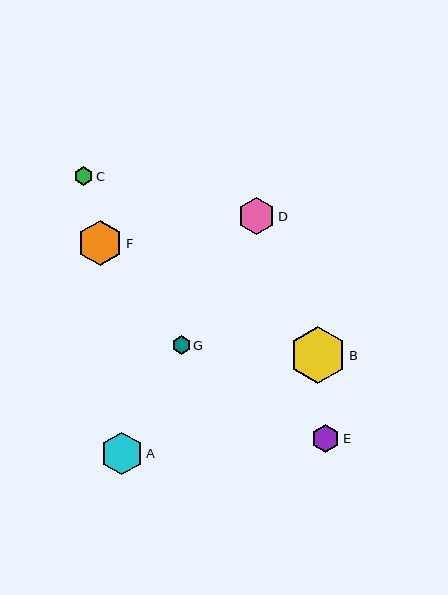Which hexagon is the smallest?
Hexagon C is the smallest with a size of approximately 18 pixels.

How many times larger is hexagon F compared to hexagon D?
Hexagon F is approximately 1.2 times the size of hexagon D.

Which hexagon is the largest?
Hexagon B is the largest with a size of approximately 57 pixels.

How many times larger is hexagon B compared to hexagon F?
Hexagon B is approximately 1.3 times the size of hexagon F.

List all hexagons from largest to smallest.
From largest to smallest: B, F, A, D, E, G, C.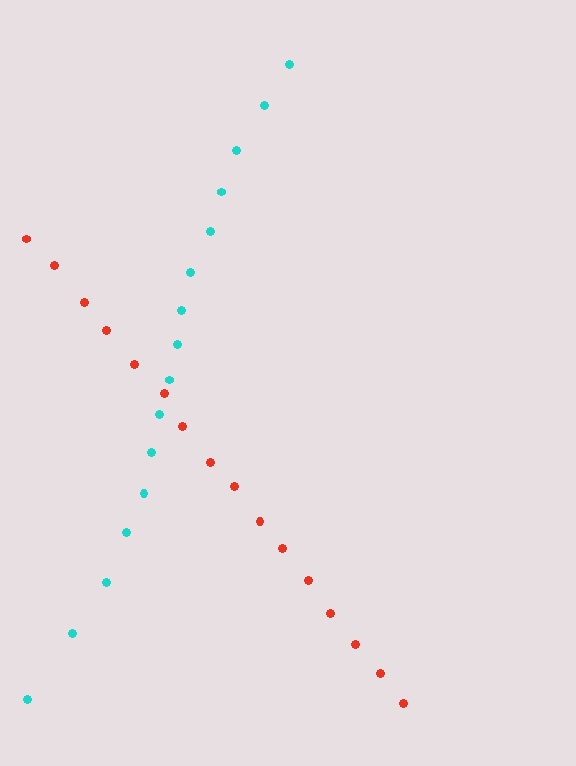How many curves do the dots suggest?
There are 2 distinct paths.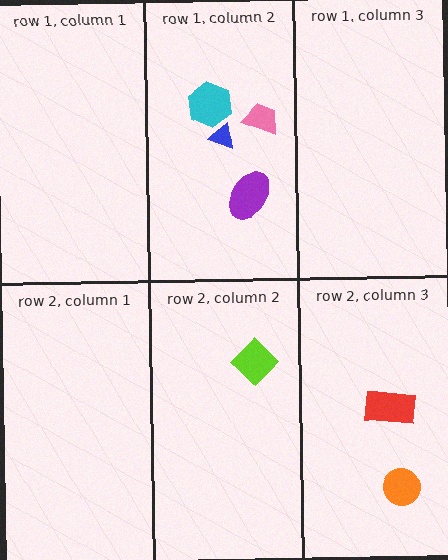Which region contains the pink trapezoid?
The row 1, column 2 region.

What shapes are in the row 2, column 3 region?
The orange circle, the red rectangle.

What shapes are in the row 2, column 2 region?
The lime diamond.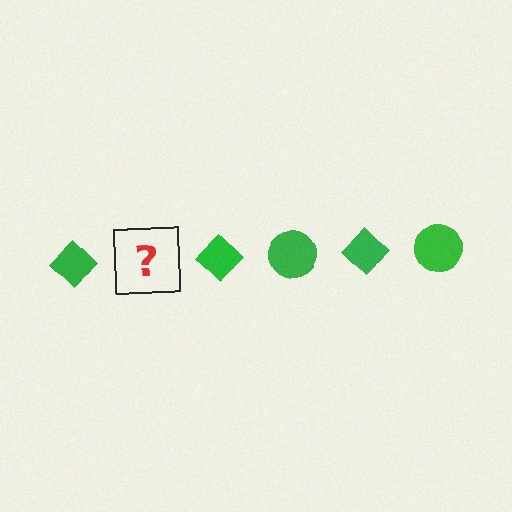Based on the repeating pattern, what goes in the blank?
The blank should be a green circle.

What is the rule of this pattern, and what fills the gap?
The rule is that the pattern cycles through diamond, circle shapes in green. The gap should be filled with a green circle.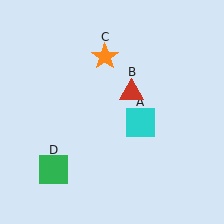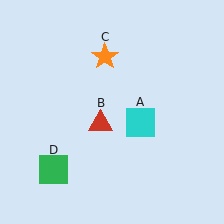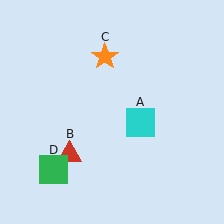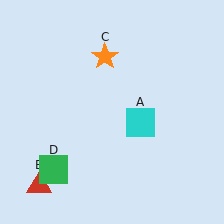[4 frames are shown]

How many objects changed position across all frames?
1 object changed position: red triangle (object B).